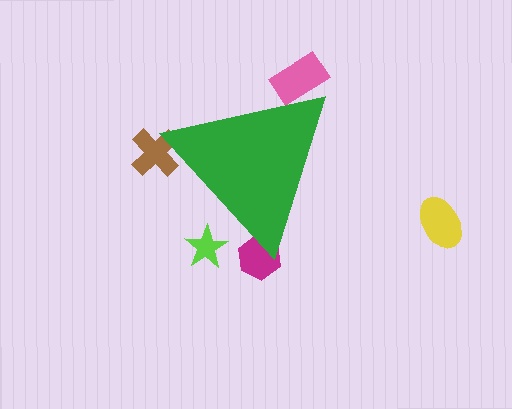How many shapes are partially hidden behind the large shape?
4 shapes are partially hidden.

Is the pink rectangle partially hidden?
Yes, the pink rectangle is partially hidden behind the green triangle.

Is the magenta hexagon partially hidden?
Yes, the magenta hexagon is partially hidden behind the green triangle.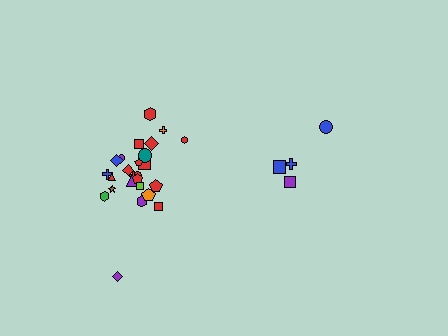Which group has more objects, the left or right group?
The left group.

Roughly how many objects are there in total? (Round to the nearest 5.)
Roughly 30 objects in total.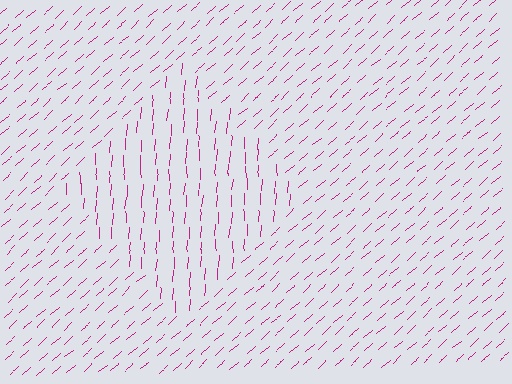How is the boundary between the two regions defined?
The boundary is defined purely by a change in line orientation (approximately 45 degrees difference). All lines are the same color and thickness.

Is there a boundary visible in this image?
Yes, there is a texture boundary formed by a change in line orientation.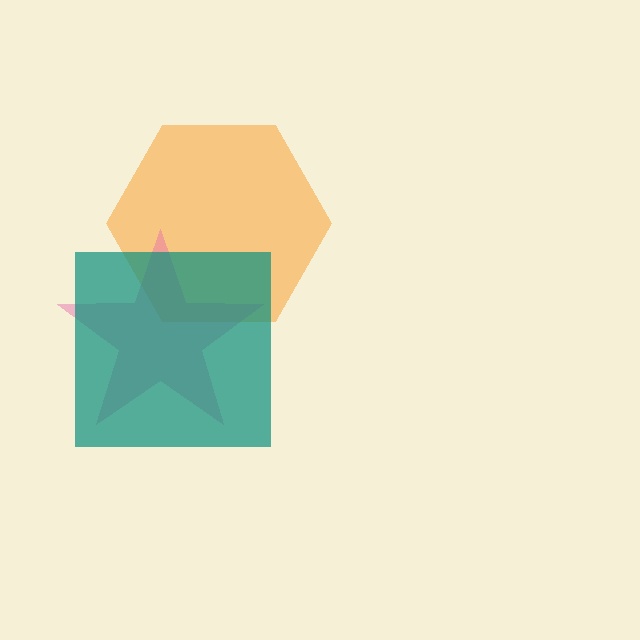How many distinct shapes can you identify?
There are 3 distinct shapes: an orange hexagon, a pink star, a teal square.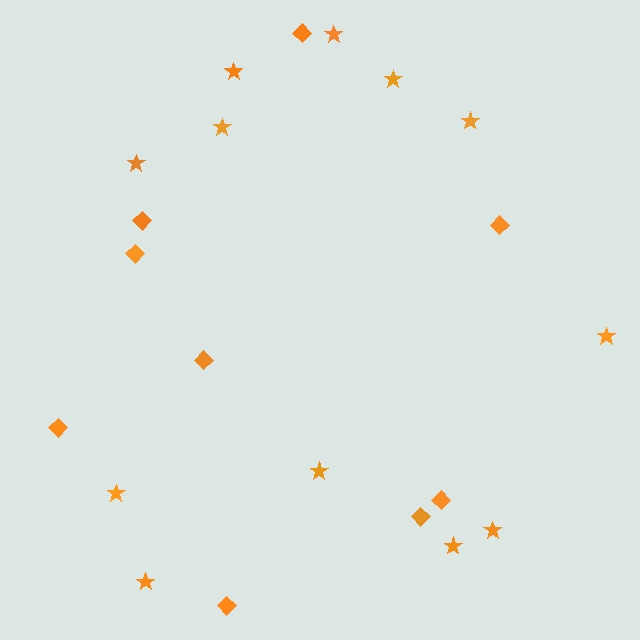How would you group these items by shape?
There are 2 groups: one group of diamonds (9) and one group of stars (12).